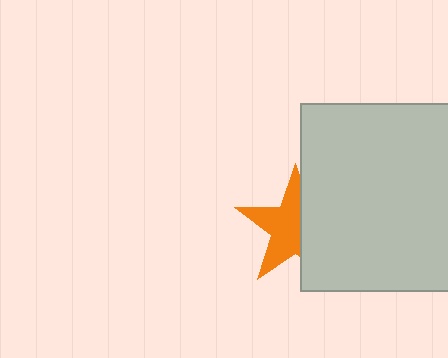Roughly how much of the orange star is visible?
About half of it is visible (roughly 57%).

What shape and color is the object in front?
The object in front is a light gray square.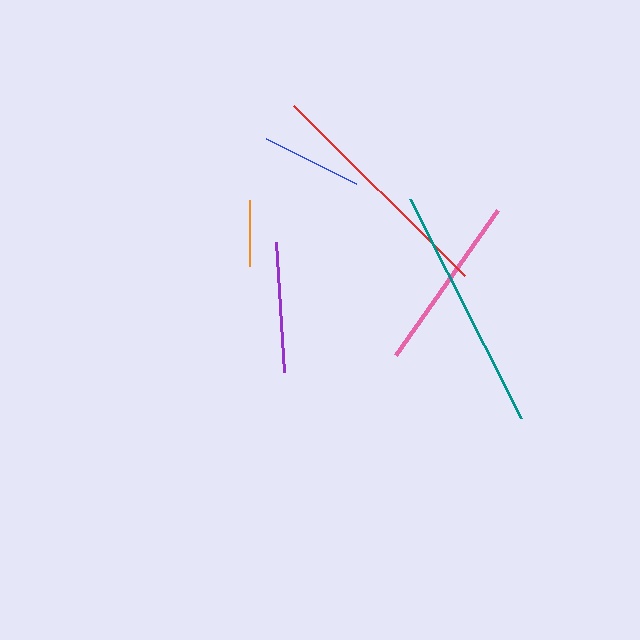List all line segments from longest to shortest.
From longest to shortest: teal, red, pink, purple, blue, orange.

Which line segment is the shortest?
The orange line is the shortest at approximately 66 pixels.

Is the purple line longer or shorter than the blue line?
The purple line is longer than the blue line.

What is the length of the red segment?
The red segment is approximately 242 pixels long.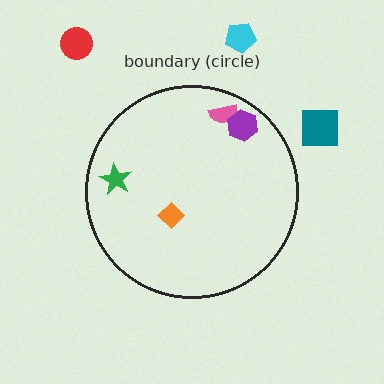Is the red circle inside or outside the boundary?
Outside.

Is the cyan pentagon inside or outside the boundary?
Outside.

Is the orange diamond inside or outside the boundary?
Inside.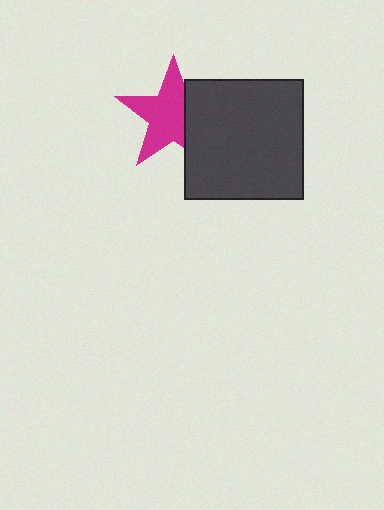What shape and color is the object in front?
The object in front is a dark gray square.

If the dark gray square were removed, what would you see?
You would see the complete magenta star.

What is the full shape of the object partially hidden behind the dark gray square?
The partially hidden object is a magenta star.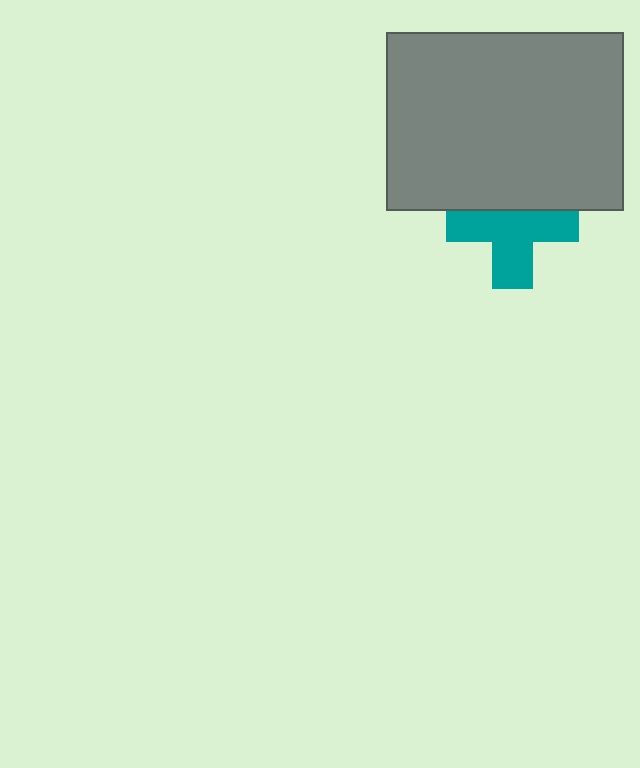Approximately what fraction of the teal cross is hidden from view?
Roughly 35% of the teal cross is hidden behind the gray rectangle.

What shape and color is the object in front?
The object in front is a gray rectangle.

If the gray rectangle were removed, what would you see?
You would see the complete teal cross.